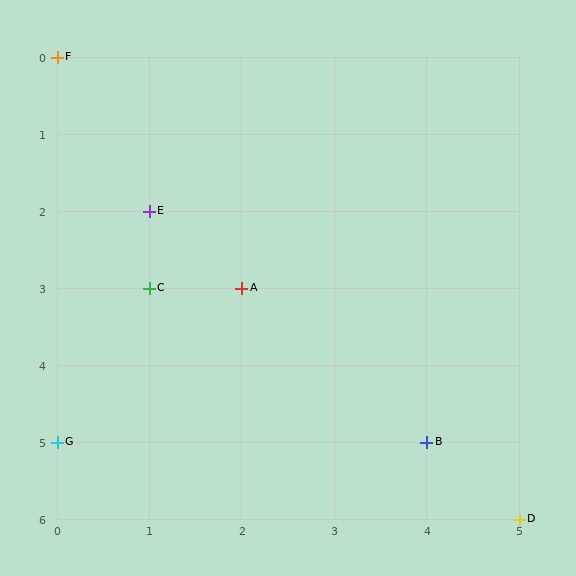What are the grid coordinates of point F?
Point F is at grid coordinates (0, 0).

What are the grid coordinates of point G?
Point G is at grid coordinates (0, 5).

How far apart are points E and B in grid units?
Points E and B are 3 columns and 3 rows apart (about 4.2 grid units diagonally).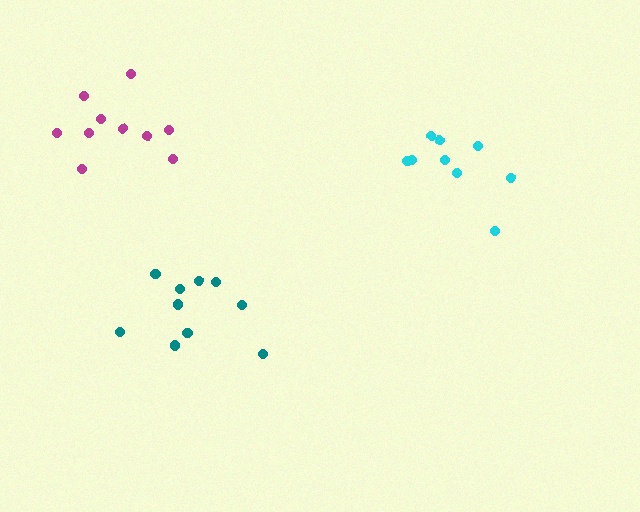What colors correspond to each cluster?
The clusters are colored: teal, magenta, cyan.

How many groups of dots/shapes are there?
There are 3 groups.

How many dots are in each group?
Group 1: 10 dots, Group 2: 10 dots, Group 3: 9 dots (29 total).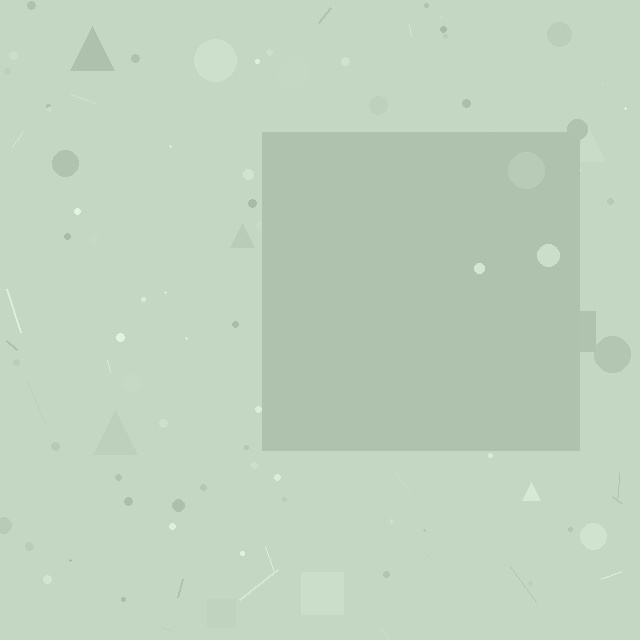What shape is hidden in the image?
A square is hidden in the image.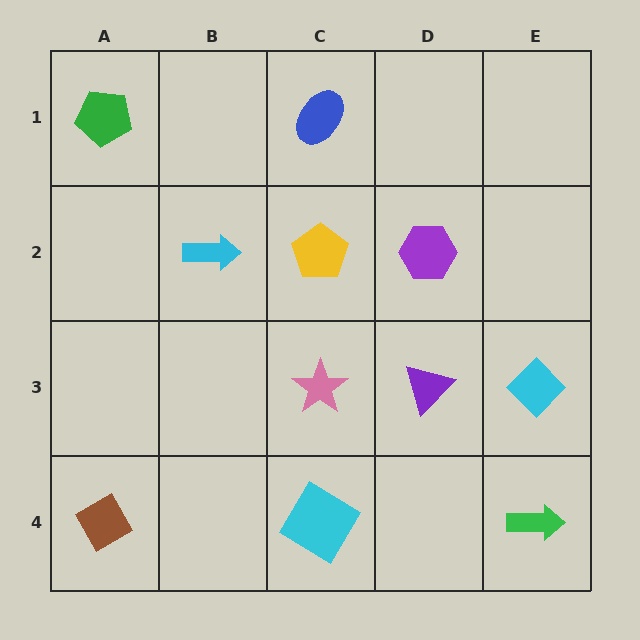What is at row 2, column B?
A cyan arrow.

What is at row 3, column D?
A purple triangle.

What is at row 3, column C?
A pink star.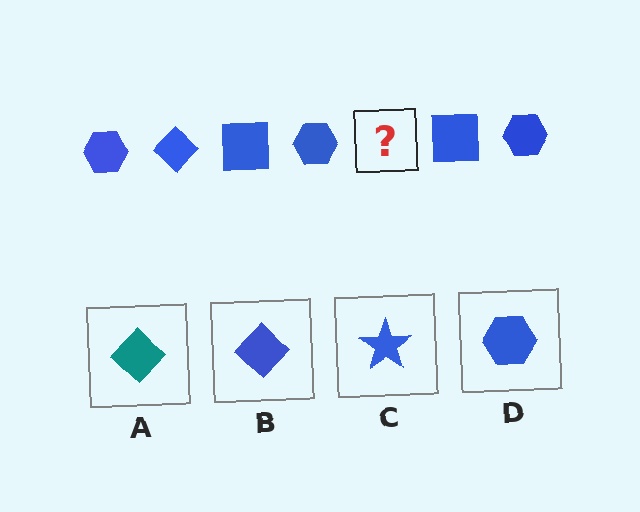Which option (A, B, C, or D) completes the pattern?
B.